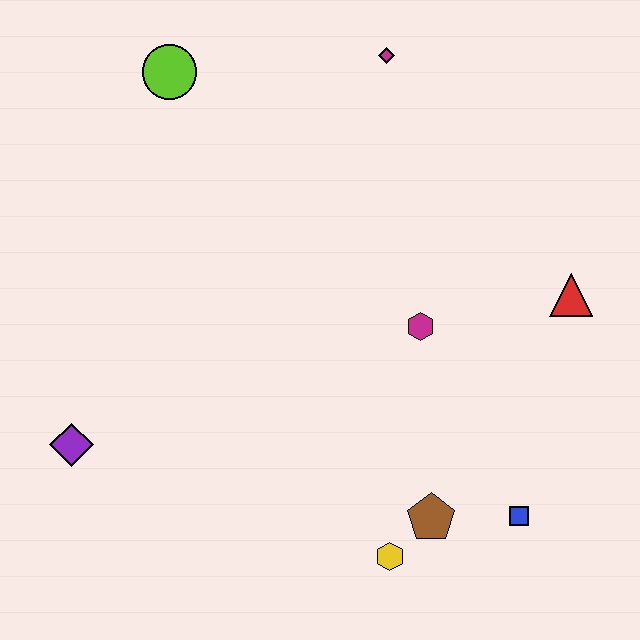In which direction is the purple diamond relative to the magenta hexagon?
The purple diamond is to the left of the magenta hexagon.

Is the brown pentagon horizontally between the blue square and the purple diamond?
Yes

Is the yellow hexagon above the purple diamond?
No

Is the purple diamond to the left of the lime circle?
Yes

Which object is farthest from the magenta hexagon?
The purple diamond is farthest from the magenta hexagon.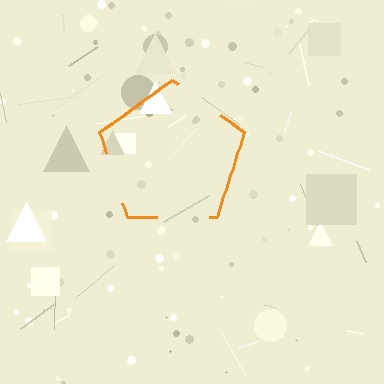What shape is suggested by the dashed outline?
The dashed outline suggests a pentagon.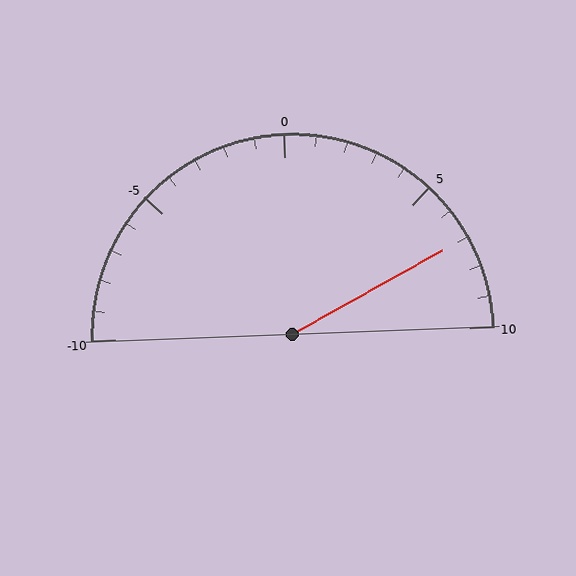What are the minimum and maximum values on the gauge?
The gauge ranges from -10 to 10.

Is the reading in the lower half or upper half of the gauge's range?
The reading is in the upper half of the range (-10 to 10).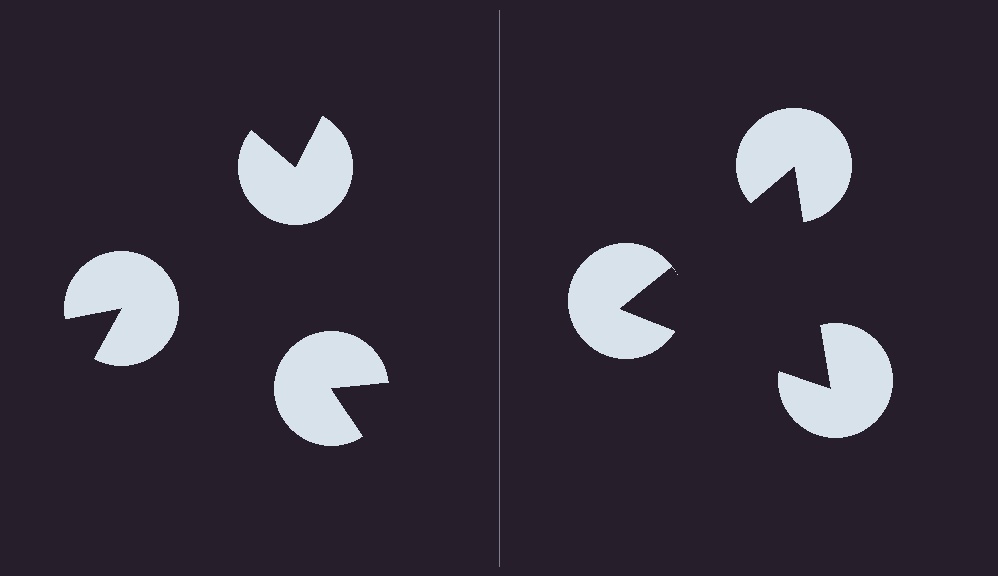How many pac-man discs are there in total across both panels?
6 — 3 on each side.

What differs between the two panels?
The pac-man discs are positioned identically on both sides; only the wedge orientations differ. On the right they align to a triangle; on the left they are misaligned.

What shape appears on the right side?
An illusory triangle.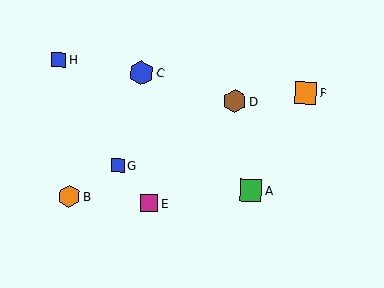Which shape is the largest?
The blue hexagon (labeled C) is the largest.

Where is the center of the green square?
The center of the green square is at (251, 190).